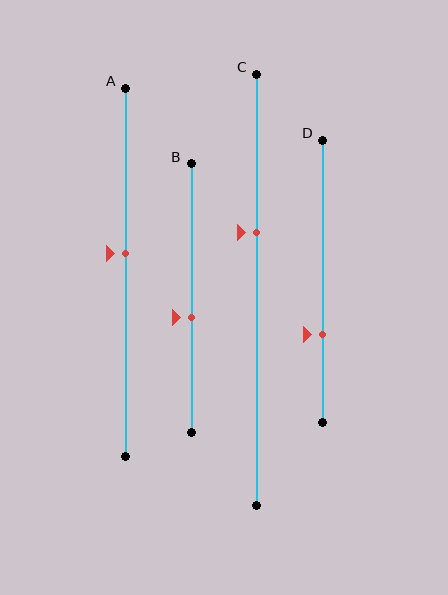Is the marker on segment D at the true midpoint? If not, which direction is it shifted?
No, the marker on segment D is shifted downward by about 19% of the segment length.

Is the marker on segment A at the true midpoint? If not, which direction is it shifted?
No, the marker on segment A is shifted upward by about 5% of the segment length.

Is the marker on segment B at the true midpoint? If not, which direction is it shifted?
No, the marker on segment B is shifted downward by about 7% of the segment length.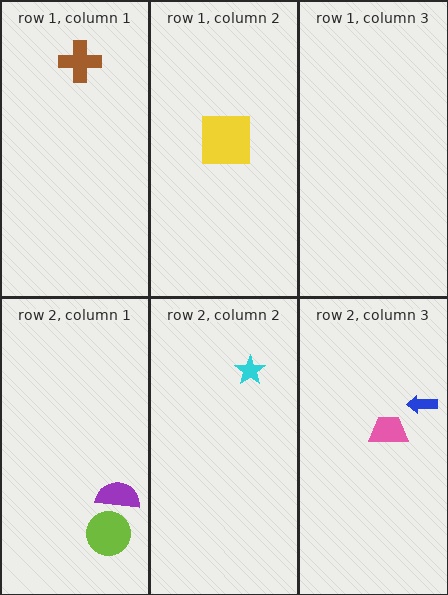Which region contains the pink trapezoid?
The row 2, column 3 region.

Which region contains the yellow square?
The row 1, column 2 region.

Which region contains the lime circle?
The row 2, column 1 region.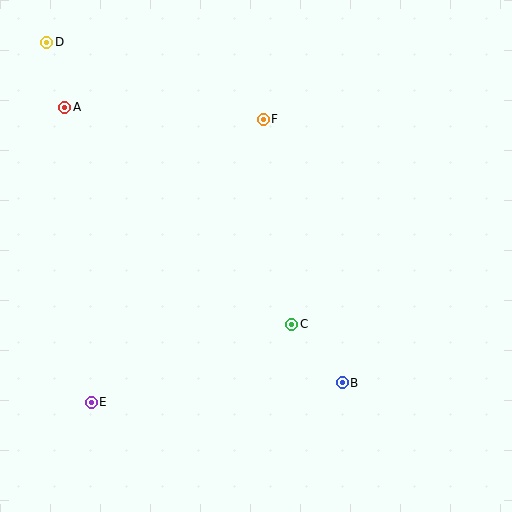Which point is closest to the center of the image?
Point C at (292, 324) is closest to the center.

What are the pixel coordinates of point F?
Point F is at (263, 119).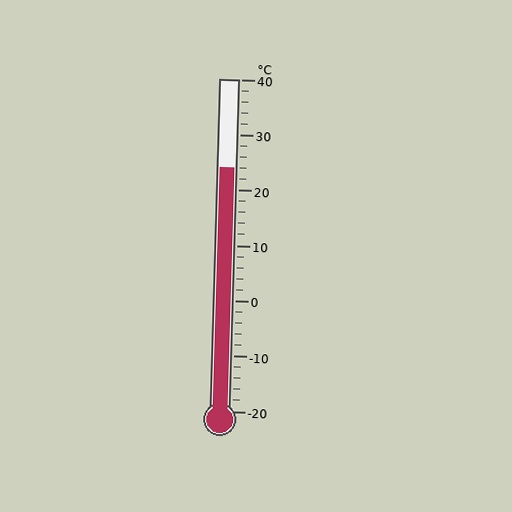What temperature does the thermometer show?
The thermometer shows approximately 24°C.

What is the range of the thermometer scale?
The thermometer scale ranges from -20°C to 40°C.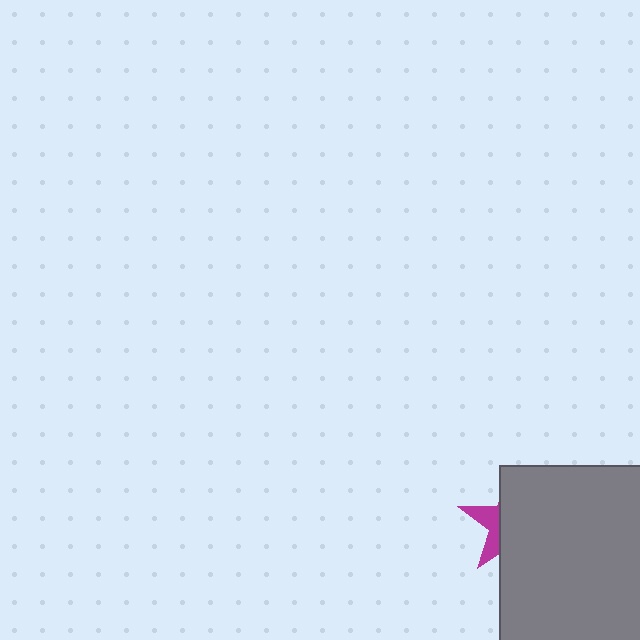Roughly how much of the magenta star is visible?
A small part of it is visible (roughly 31%).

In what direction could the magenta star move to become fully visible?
The magenta star could move left. That would shift it out from behind the gray square entirely.